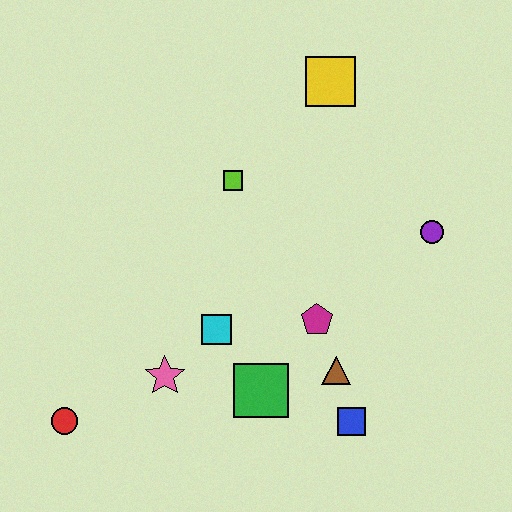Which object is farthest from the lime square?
The red circle is farthest from the lime square.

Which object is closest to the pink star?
The cyan square is closest to the pink star.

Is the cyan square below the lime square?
Yes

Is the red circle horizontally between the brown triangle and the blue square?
No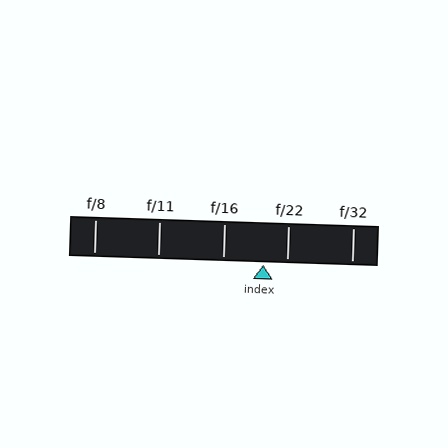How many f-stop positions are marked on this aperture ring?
There are 5 f-stop positions marked.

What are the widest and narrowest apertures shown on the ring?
The widest aperture shown is f/8 and the narrowest is f/32.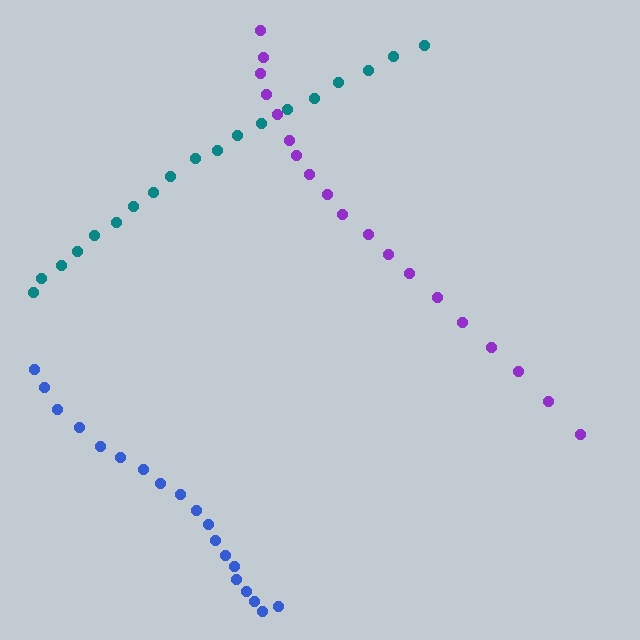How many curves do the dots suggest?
There are 3 distinct paths.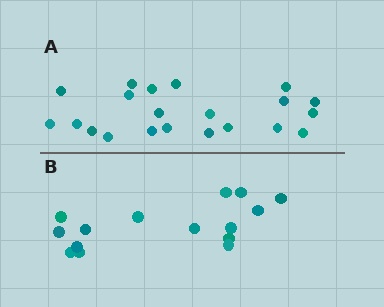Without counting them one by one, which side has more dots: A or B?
Region A (the top region) has more dots.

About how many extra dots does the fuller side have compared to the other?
Region A has about 6 more dots than region B.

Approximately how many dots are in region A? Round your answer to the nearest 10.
About 20 dots. (The exact count is 21, which rounds to 20.)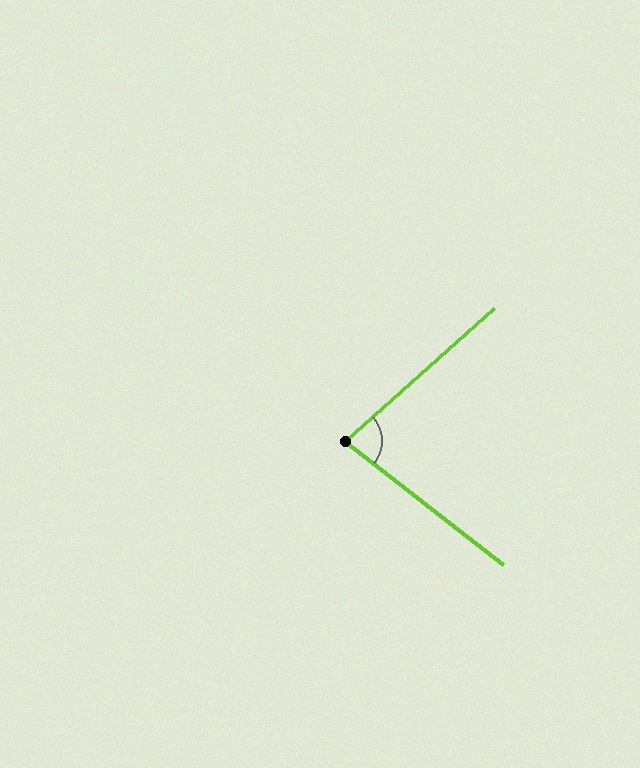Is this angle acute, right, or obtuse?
It is acute.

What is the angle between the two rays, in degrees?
Approximately 80 degrees.